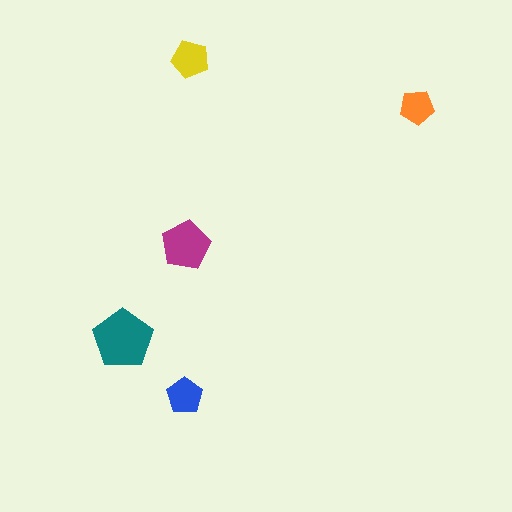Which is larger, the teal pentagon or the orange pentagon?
The teal one.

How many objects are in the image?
There are 5 objects in the image.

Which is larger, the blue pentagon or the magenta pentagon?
The magenta one.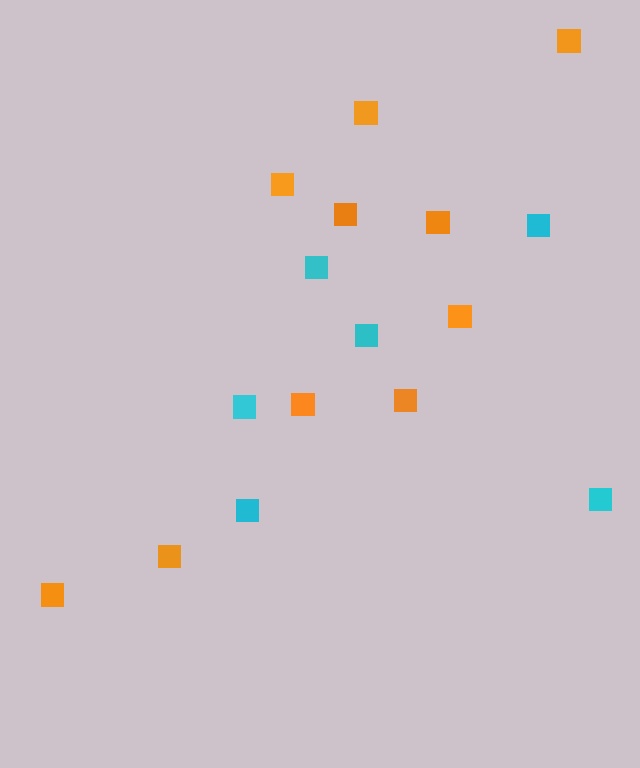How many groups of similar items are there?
There are 2 groups: one group of orange squares (10) and one group of cyan squares (6).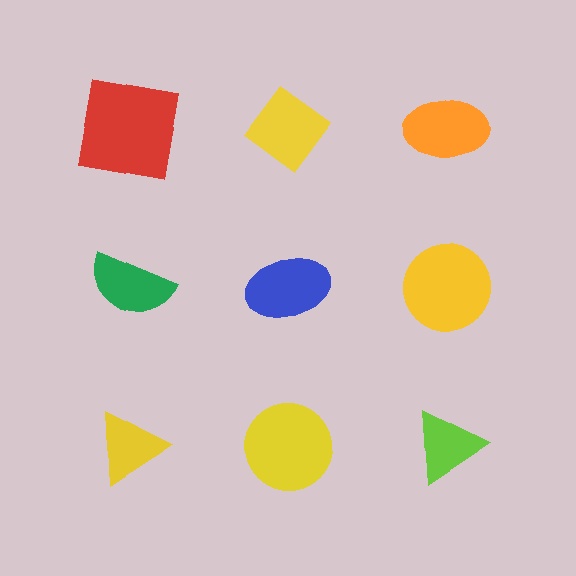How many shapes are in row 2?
3 shapes.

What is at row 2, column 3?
A yellow circle.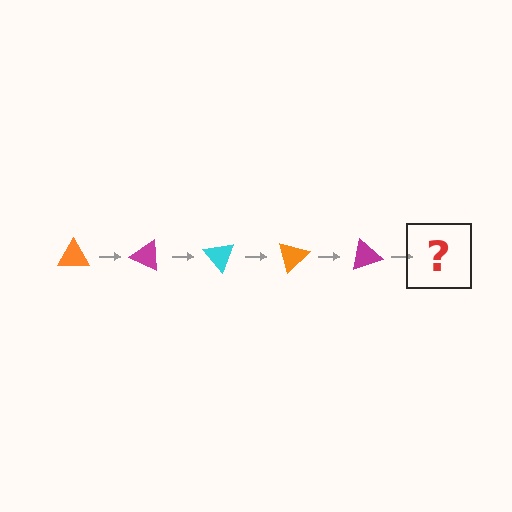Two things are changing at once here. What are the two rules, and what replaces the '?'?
The two rules are that it rotates 25 degrees each step and the color cycles through orange, magenta, and cyan. The '?' should be a cyan triangle, rotated 125 degrees from the start.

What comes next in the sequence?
The next element should be a cyan triangle, rotated 125 degrees from the start.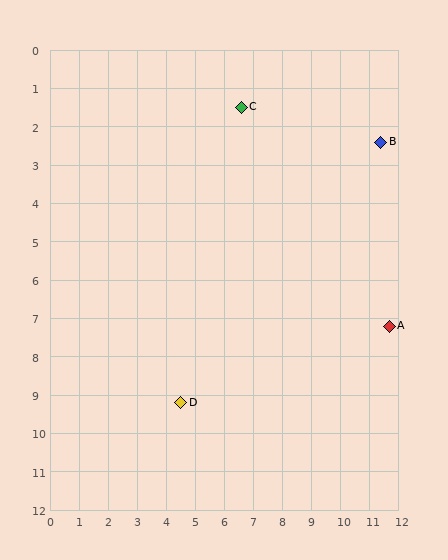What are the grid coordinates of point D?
Point D is at approximately (4.5, 9.2).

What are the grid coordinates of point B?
Point B is at approximately (11.4, 2.4).